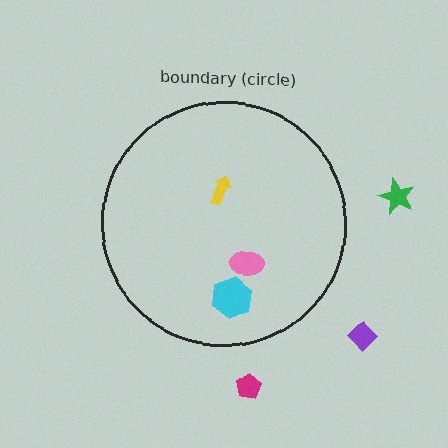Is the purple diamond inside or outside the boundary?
Outside.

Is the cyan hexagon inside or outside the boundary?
Inside.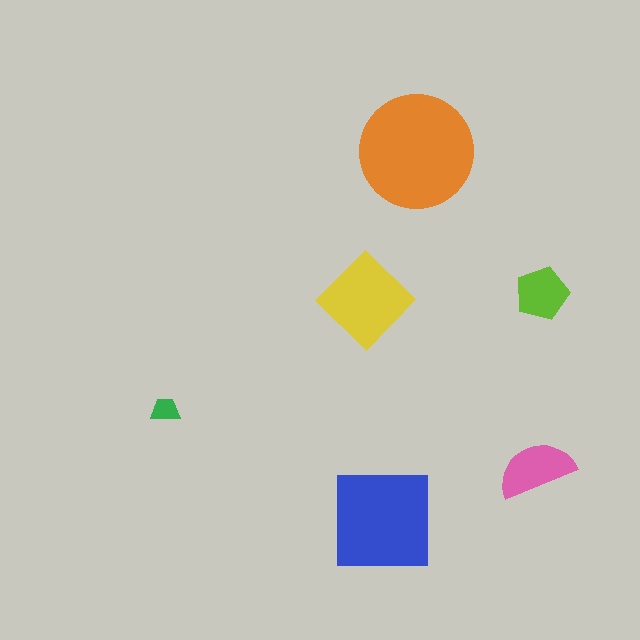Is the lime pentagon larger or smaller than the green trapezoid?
Larger.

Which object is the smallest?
The green trapezoid.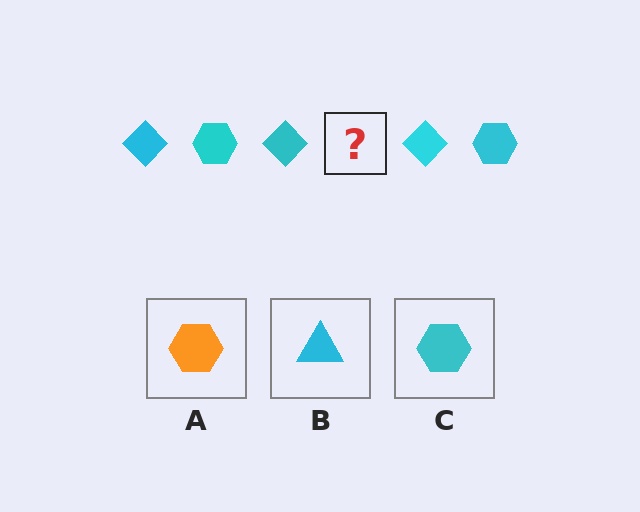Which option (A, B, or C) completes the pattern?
C.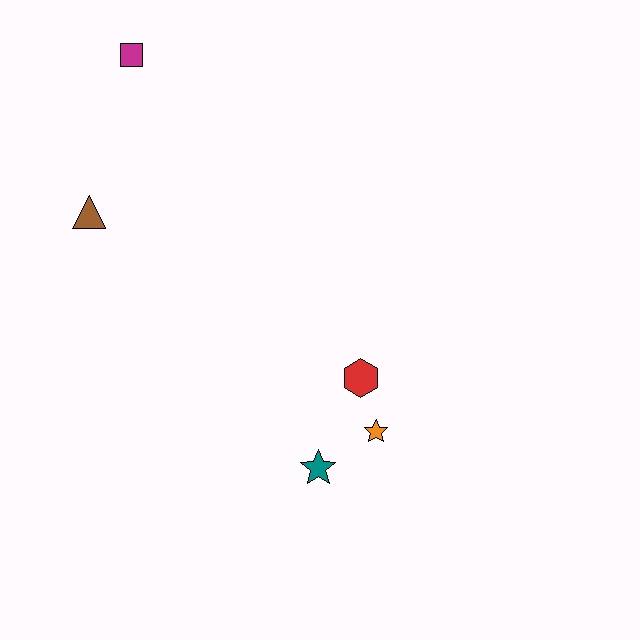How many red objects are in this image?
There is 1 red object.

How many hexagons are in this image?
There is 1 hexagon.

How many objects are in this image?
There are 5 objects.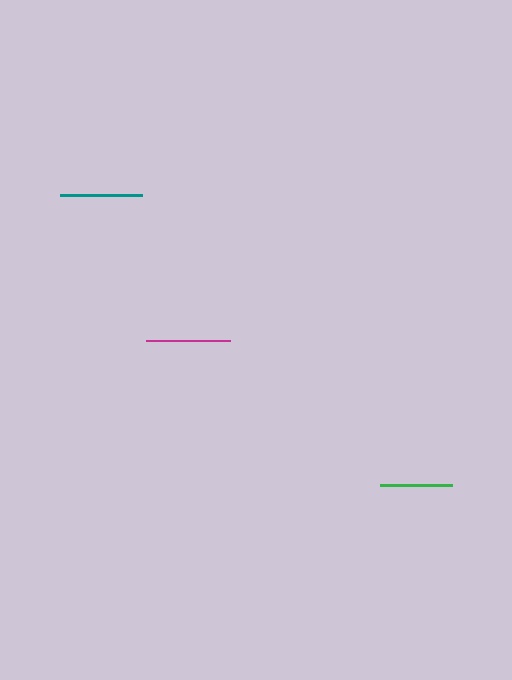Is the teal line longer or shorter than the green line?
The teal line is longer than the green line.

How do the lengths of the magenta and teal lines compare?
The magenta and teal lines are approximately the same length.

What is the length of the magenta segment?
The magenta segment is approximately 84 pixels long.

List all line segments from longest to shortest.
From longest to shortest: magenta, teal, green.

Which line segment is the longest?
The magenta line is the longest at approximately 84 pixels.